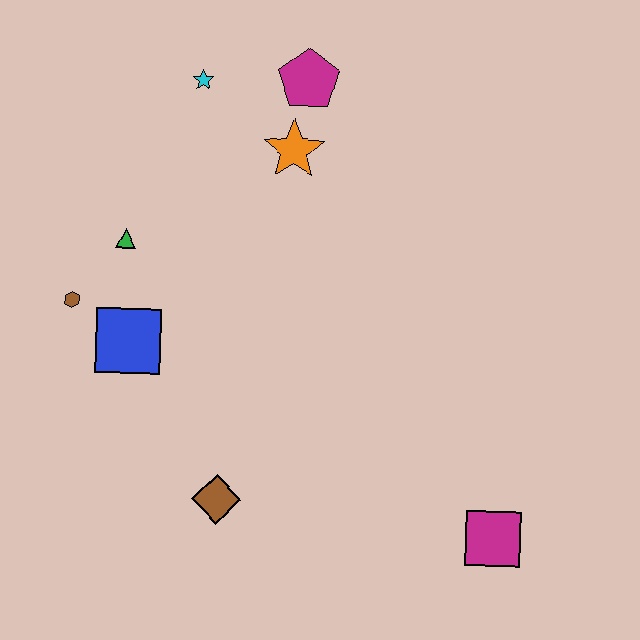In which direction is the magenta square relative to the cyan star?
The magenta square is below the cyan star.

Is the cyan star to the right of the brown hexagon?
Yes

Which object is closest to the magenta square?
The brown diamond is closest to the magenta square.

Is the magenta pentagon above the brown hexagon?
Yes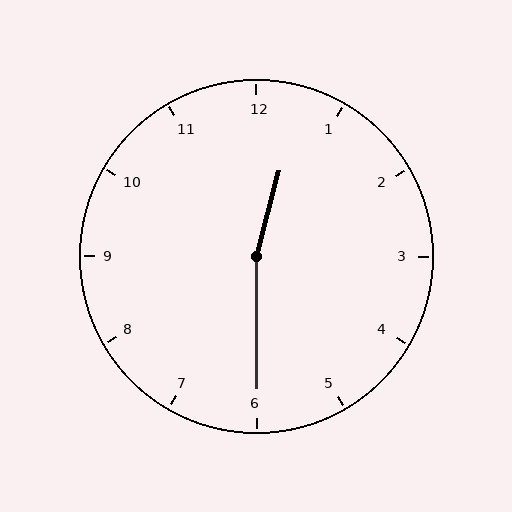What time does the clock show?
12:30.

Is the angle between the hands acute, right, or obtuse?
It is obtuse.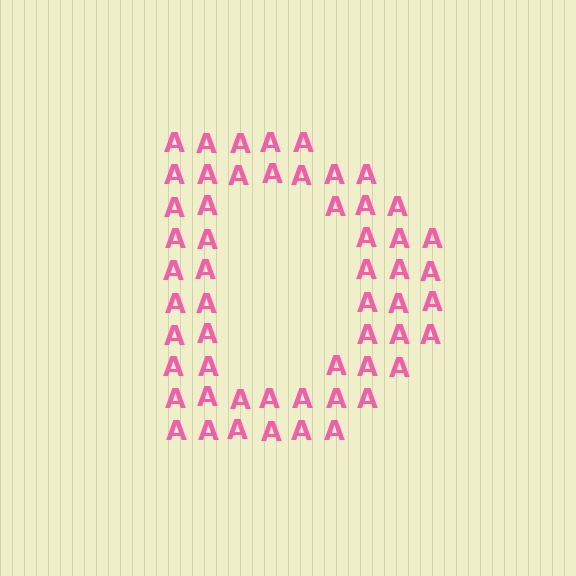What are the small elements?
The small elements are letter A's.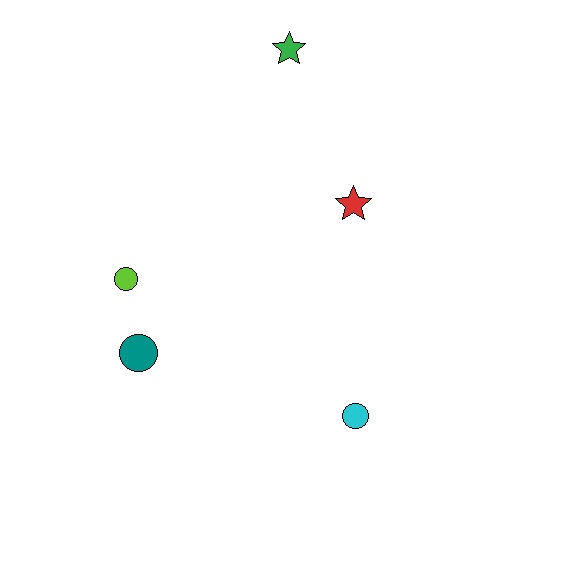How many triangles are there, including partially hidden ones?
There are no triangles.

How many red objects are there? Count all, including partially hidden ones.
There is 1 red object.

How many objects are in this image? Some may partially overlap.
There are 5 objects.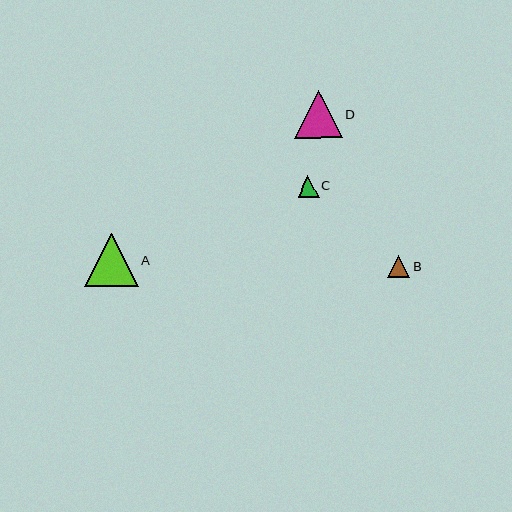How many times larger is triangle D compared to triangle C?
Triangle D is approximately 2.2 times the size of triangle C.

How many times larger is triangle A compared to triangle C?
Triangle A is approximately 2.5 times the size of triangle C.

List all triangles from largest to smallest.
From largest to smallest: A, D, B, C.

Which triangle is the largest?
Triangle A is the largest with a size of approximately 53 pixels.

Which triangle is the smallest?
Triangle C is the smallest with a size of approximately 21 pixels.